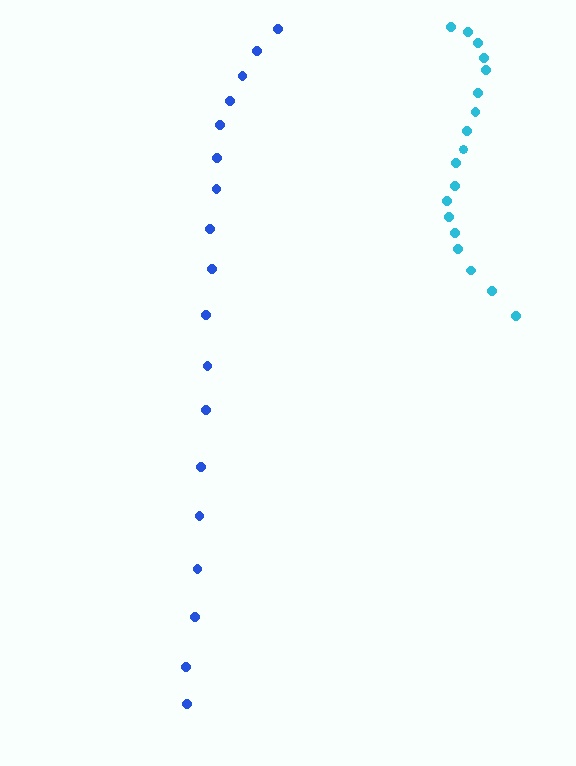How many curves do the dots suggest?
There are 2 distinct paths.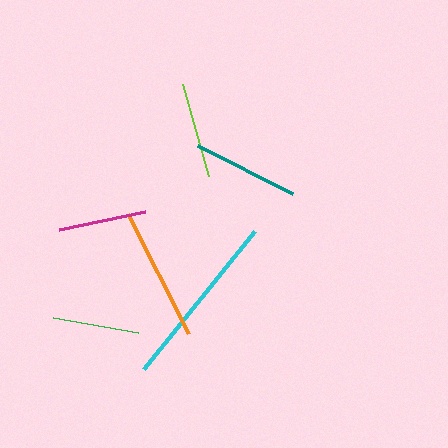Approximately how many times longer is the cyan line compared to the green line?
The cyan line is approximately 2.0 times the length of the green line.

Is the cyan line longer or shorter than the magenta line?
The cyan line is longer than the magenta line.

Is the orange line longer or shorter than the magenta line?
The orange line is longer than the magenta line.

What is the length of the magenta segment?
The magenta segment is approximately 88 pixels long.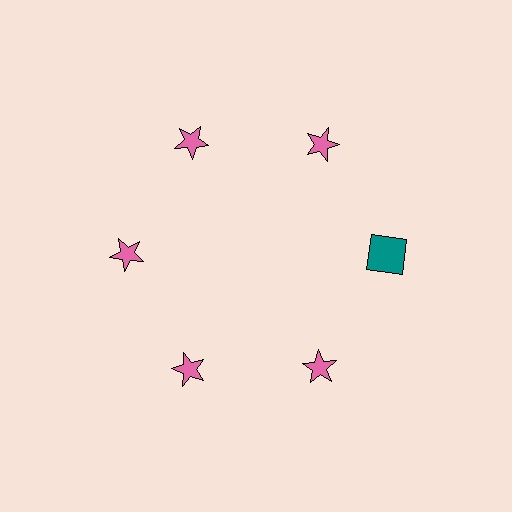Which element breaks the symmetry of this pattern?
The teal square at roughly the 3 o'clock position breaks the symmetry. All other shapes are pink stars.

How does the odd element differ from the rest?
It differs in both color (teal instead of pink) and shape (square instead of star).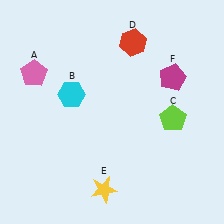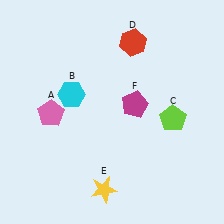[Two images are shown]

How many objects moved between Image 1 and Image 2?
2 objects moved between the two images.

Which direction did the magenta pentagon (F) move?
The magenta pentagon (F) moved left.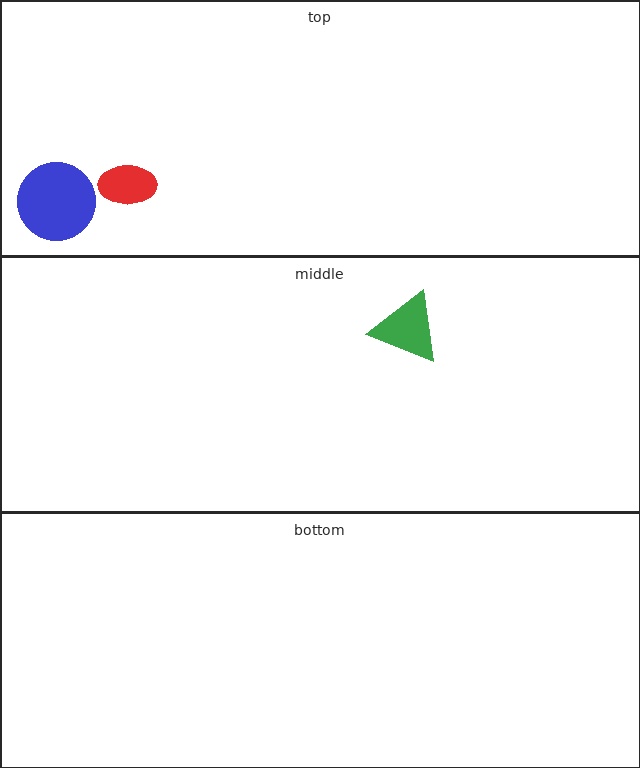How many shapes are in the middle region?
1.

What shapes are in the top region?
The blue circle, the red ellipse.